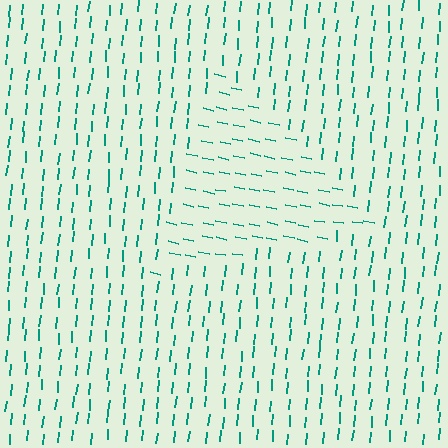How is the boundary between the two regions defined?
The boundary is defined purely by a change in line orientation (approximately 84 degrees difference). All lines are the same color and thickness.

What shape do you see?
I see a triangle.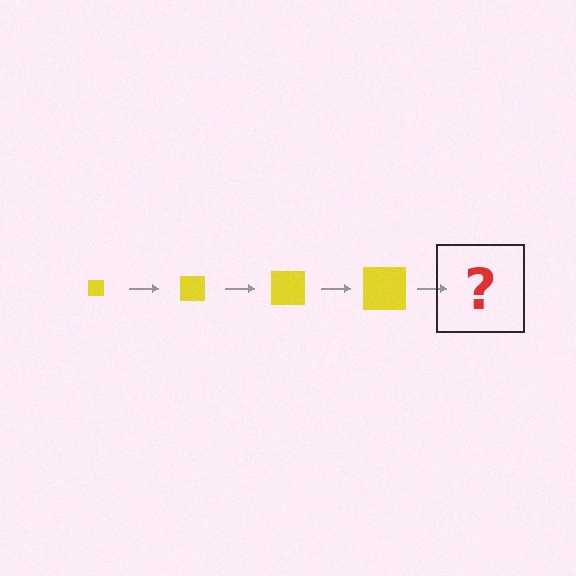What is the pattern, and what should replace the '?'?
The pattern is that the square gets progressively larger each step. The '?' should be a yellow square, larger than the previous one.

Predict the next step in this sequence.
The next step is a yellow square, larger than the previous one.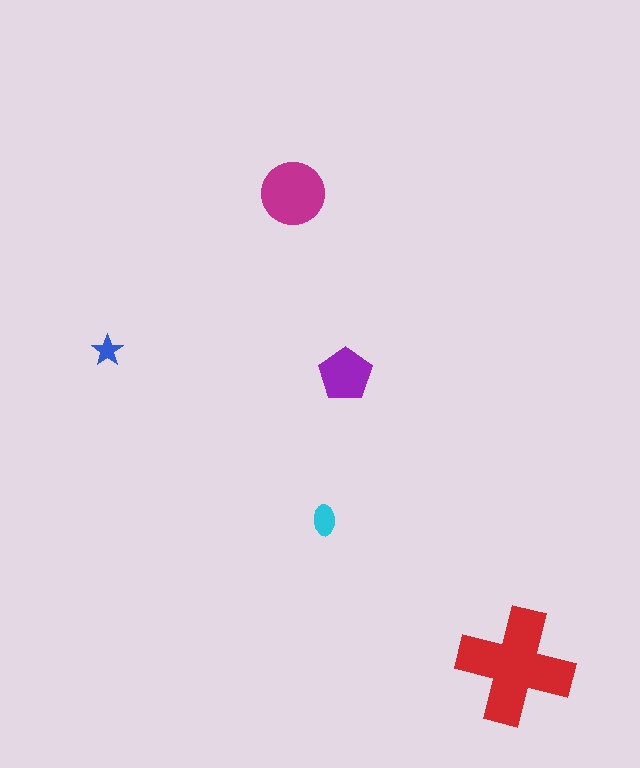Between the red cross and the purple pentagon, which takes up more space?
The red cross.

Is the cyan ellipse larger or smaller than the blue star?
Larger.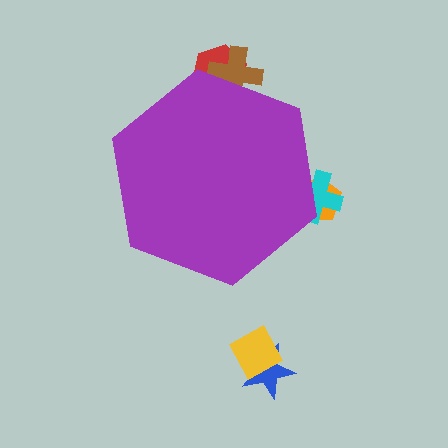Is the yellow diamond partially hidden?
No, the yellow diamond is fully visible.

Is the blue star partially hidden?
No, the blue star is fully visible.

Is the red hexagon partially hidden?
Yes, the red hexagon is partially hidden behind the purple hexagon.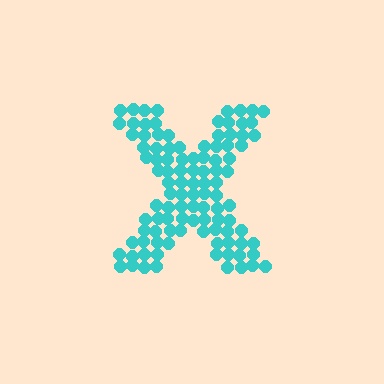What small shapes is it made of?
It is made of small circles.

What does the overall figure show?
The overall figure shows the letter X.